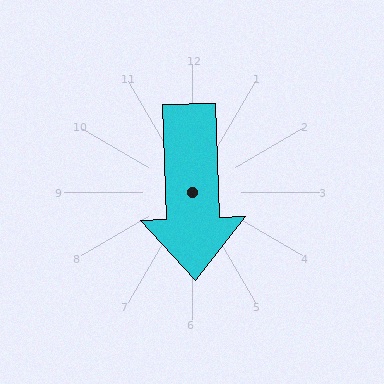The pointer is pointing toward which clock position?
Roughly 6 o'clock.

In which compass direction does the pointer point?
South.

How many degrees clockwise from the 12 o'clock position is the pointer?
Approximately 178 degrees.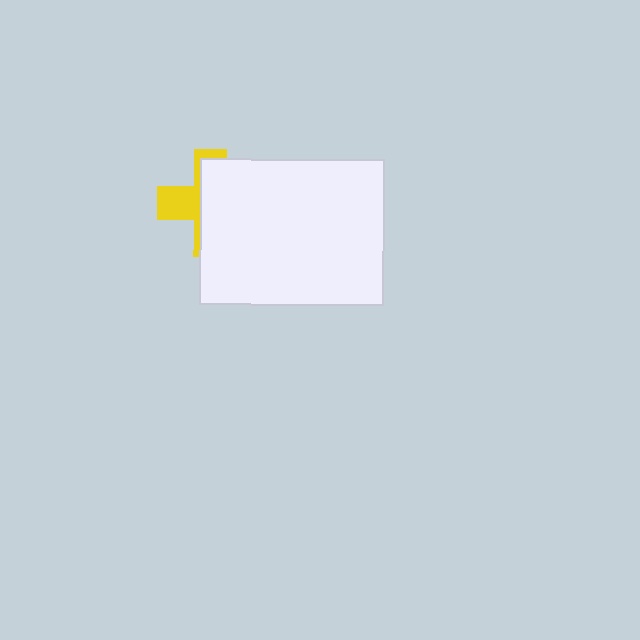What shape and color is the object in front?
The object in front is a white rectangle.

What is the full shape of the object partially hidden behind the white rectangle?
The partially hidden object is a yellow cross.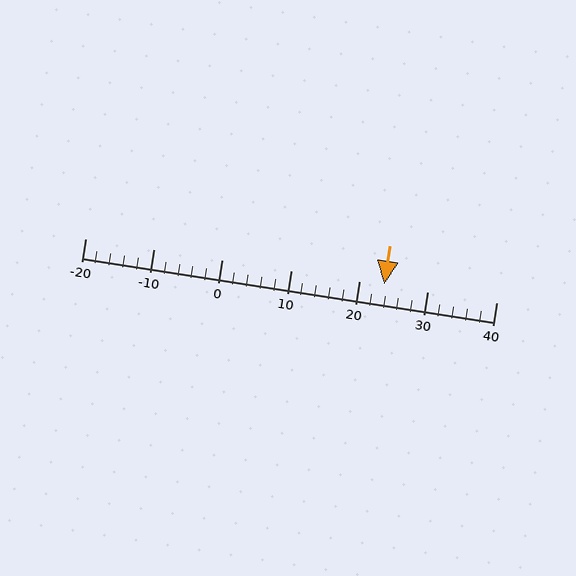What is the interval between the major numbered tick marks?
The major tick marks are spaced 10 units apart.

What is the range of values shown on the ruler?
The ruler shows values from -20 to 40.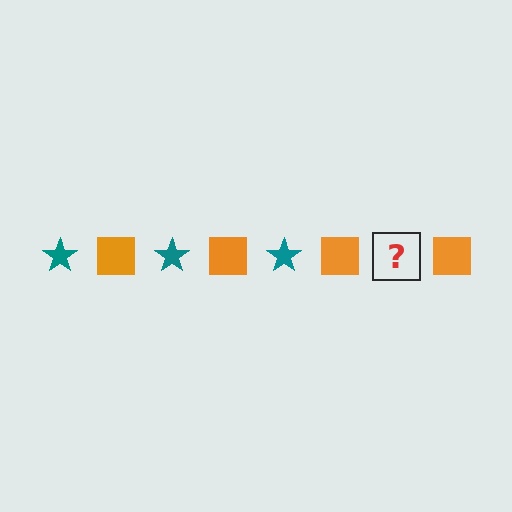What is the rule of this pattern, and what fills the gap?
The rule is that the pattern alternates between teal star and orange square. The gap should be filled with a teal star.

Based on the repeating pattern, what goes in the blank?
The blank should be a teal star.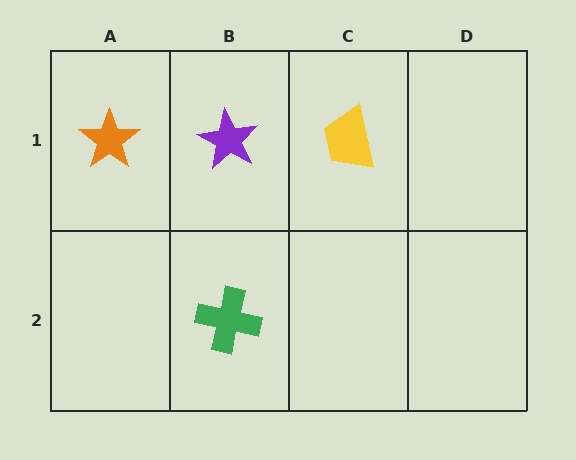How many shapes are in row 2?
1 shape.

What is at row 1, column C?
A yellow trapezoid.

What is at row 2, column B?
A green cross.